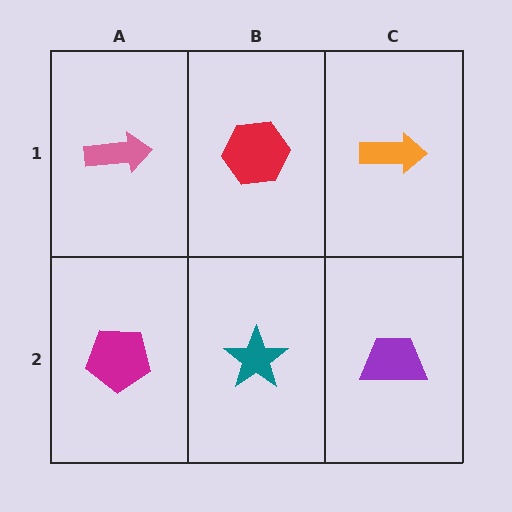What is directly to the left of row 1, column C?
A red hexagon.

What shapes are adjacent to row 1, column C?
A purple trapezoid (row 2, column C), a red hexagon (row 1, column B).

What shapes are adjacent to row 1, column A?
A magenta pentagon (row 2, column A), a red hexagon (row 1, column B).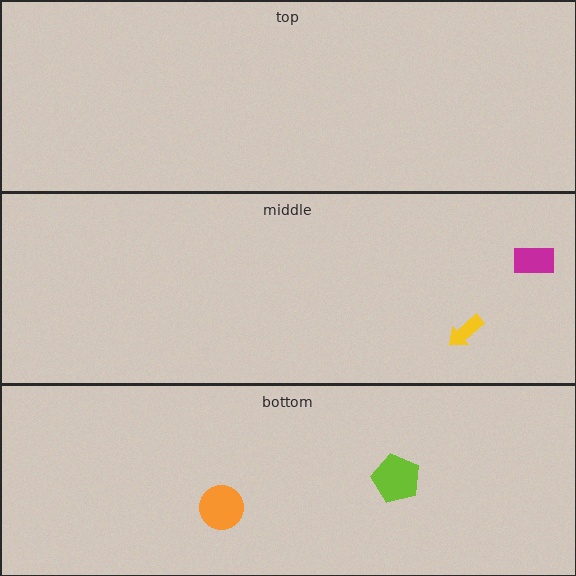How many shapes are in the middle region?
2.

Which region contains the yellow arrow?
The middle region.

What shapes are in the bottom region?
The lime pentagon, the orange circle.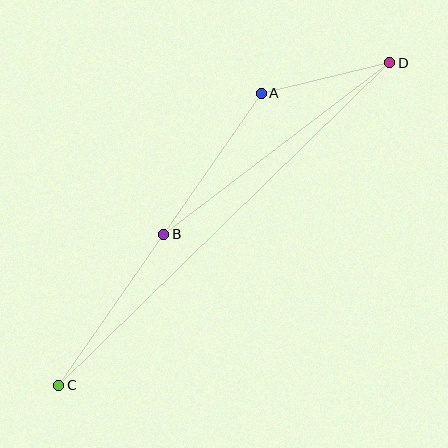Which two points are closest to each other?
Points A and D are closest to each other.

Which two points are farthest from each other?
Points C and D are farthest from each other.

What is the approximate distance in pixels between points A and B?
The distance between A and B is approximately 171 pixels.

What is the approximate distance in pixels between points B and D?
The distance between B and D is approximately 284 pixels.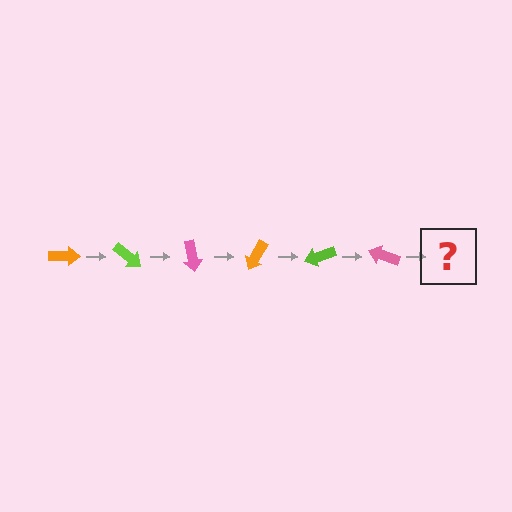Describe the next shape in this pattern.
It should be an orange arrow, rotated 240 degrees from the start.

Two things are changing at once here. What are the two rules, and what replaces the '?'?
The two rules are that it rotates 40 degrees each step and the color cycles through orange, lime, and pink. The '?' should be an orange arrow, rotated 240 degrees from the start.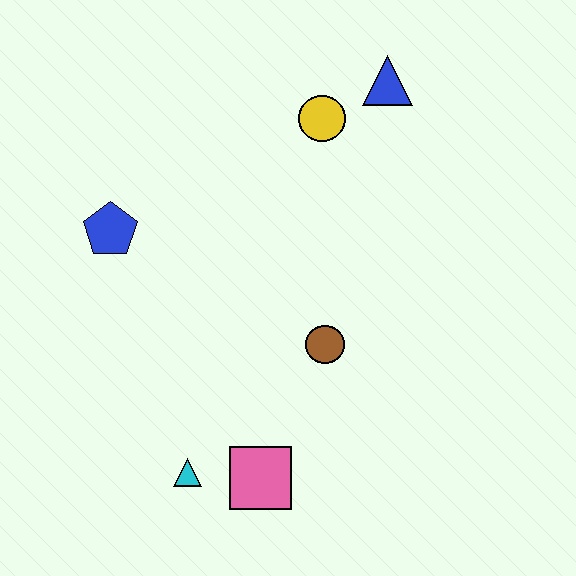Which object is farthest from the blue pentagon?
The blue triangle is farthest from the blue pentagon.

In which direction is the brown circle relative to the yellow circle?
The brown circle is below the yellow circle.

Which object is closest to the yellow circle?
The blue triangle is closest to the yellow circle.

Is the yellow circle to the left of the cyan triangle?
No